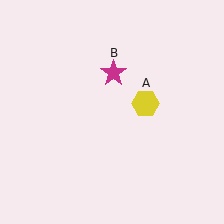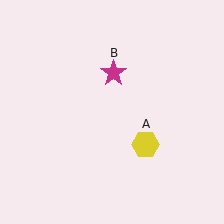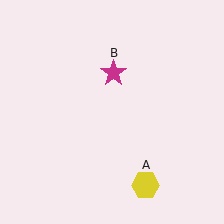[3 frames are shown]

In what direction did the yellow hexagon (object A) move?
The yellow hexagon (object A) moved down.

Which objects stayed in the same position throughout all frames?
Magenta star (object B) remained stationary.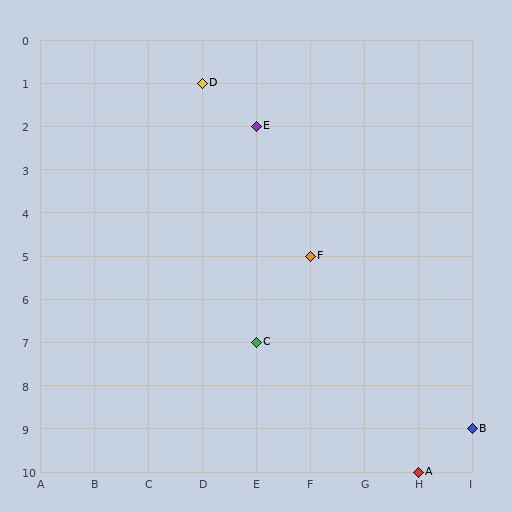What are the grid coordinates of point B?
Point B is at grid coordinates (I, 9).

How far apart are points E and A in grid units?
Points E and A are 3 columns and 8 rows apart (about 8.5 grid units diagonally).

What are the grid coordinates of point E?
Point E is at grid coordinates (E, 2).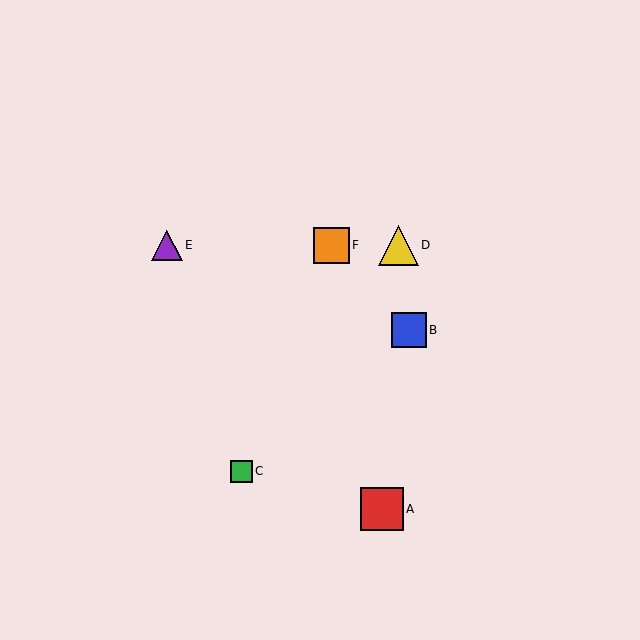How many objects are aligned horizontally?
3 objects (D, E, F) are aligned horizontally.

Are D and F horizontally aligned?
Yes, both are at y≈245.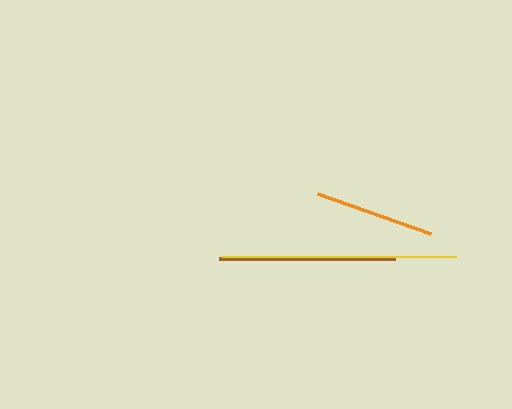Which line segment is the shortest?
The orange line is the shortest at approximately 120 pixels.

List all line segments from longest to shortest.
From longest to shortest: yellow, brown, orange.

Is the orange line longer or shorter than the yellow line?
The yellow line is longer than the orange line.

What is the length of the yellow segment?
The yellow segment is approximately 233 pixels long.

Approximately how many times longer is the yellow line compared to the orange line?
The yellow line is approximately 2.0 times the length of the orange line.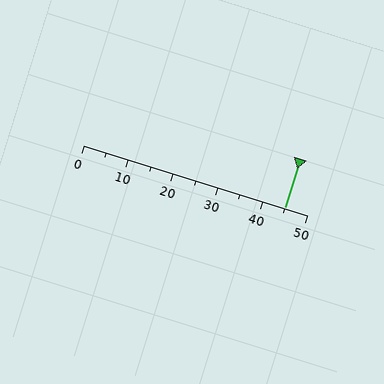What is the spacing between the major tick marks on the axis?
The major ticks are spaced 10 apart.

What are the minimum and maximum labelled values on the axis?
The axis runs from 0 to 50.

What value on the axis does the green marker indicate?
The marker indicates approximately 45.